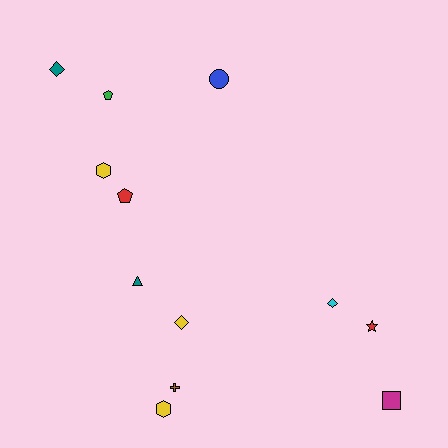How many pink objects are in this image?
There are no pink objects.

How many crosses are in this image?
There is 1 cross.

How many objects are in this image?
There are 12 objects.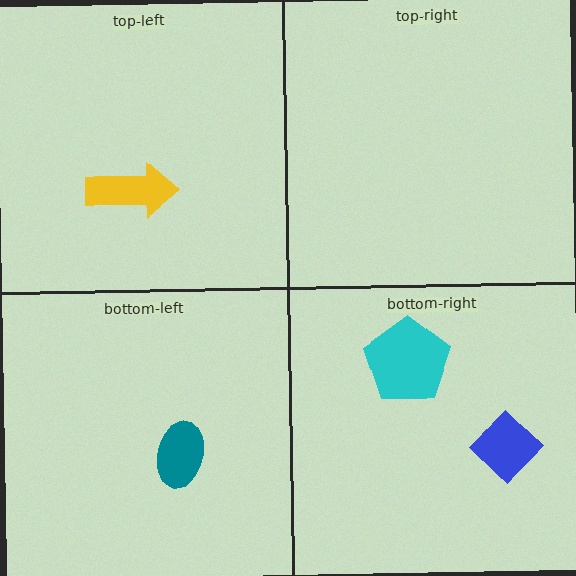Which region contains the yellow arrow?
The top-left region.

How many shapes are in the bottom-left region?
1.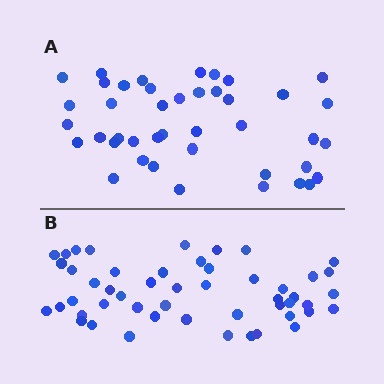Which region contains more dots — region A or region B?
Region B (the bottom region) has more dots.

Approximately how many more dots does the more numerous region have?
Region B has roughly 8 or so more dots than region A.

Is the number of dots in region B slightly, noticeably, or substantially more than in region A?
Region B has only slightly more — the two regions are fairly close. The ratio is roughly 1.2 to 1.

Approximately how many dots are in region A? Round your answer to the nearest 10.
About 40 dots. (The exact count is 42, which rounds to 40.)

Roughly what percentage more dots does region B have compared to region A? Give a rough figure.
About 20% more.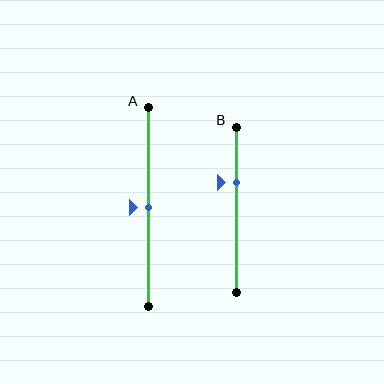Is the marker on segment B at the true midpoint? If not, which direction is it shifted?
No, the marker on segment B is shifted upward by about 16% of the segment length.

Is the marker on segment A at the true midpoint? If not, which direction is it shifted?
Yes, the marker on segment A is at the true midpoint.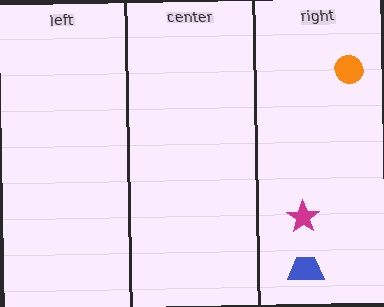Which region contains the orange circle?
The right region.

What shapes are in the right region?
The blue trapezoid, the magenta star, the orange circle.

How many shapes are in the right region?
3.